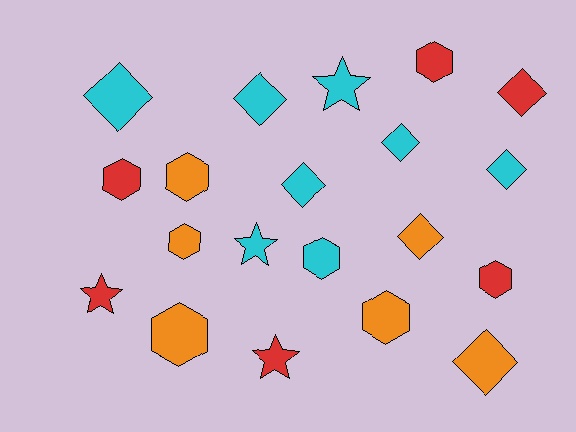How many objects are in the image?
There are 20 objects.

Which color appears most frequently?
Cyan, with 8 objects.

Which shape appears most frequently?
Diamond, with 8 objects.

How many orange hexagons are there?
There are 4 orange hexagons.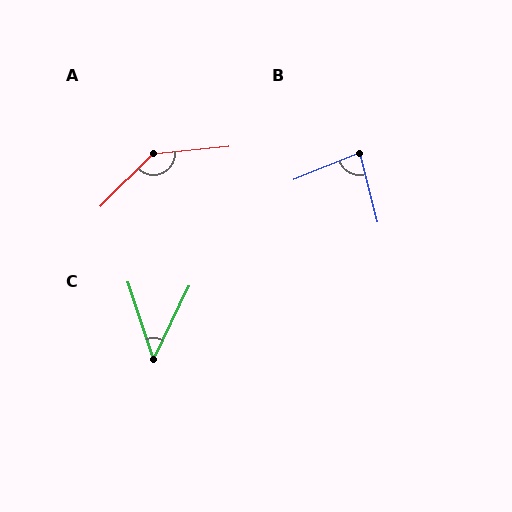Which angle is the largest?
A, at approximately 141 degrees.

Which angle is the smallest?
C, at approximately 44 degrees.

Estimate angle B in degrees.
Approximately 82 degrees.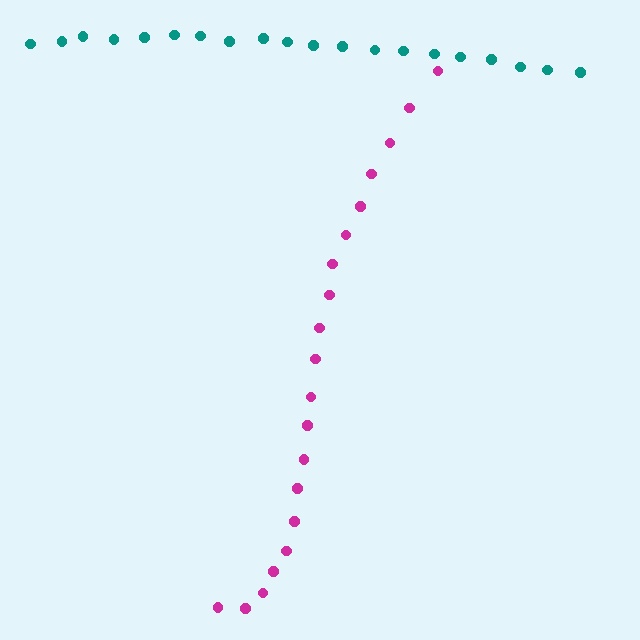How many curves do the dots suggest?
There are 2 distinct paths.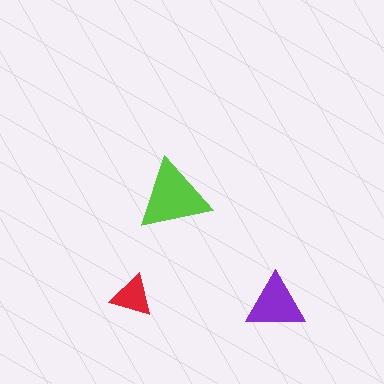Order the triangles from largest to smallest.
the lime one, the purple one, the red one.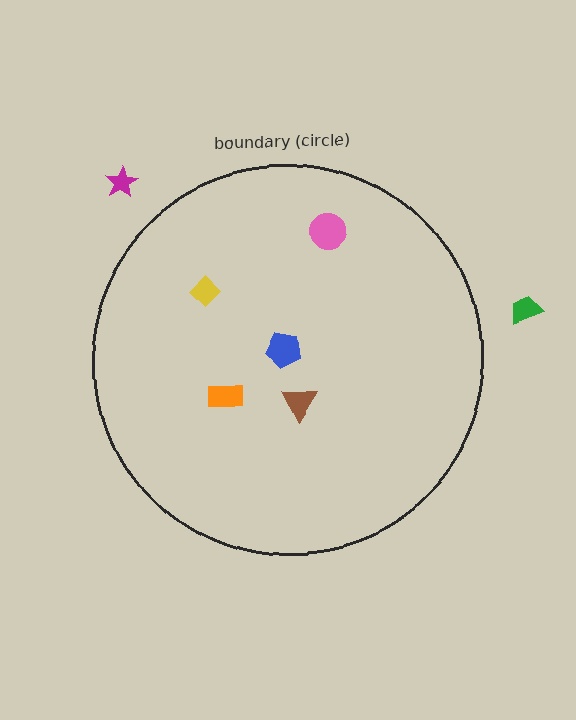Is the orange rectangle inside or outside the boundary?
Inside.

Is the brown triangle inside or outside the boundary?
Inside.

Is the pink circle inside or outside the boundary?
Inside.